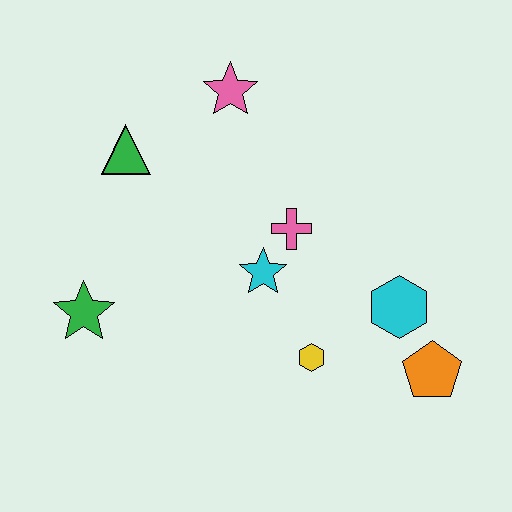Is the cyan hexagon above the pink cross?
No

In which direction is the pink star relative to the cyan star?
The pink star is above the cyan star.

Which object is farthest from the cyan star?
The orange pentagon is farthest from the cyan star.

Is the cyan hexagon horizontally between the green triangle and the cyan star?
No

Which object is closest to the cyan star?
The pink cross is closest to the cyan star.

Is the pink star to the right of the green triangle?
Yes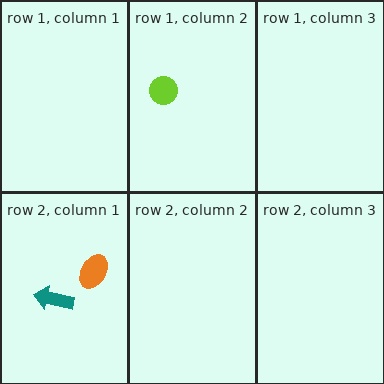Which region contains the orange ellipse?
The row 2, column 1 region.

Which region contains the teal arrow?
The row 2, column 1 region.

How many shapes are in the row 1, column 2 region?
1.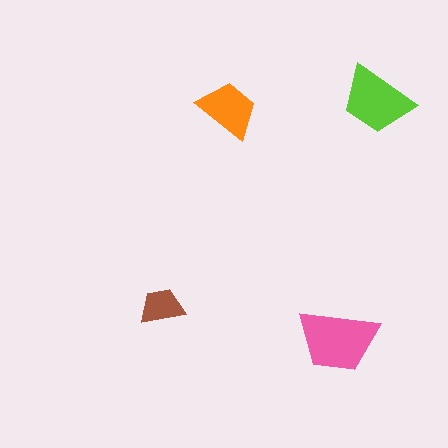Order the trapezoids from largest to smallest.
the pink one, the lime one, the orange one, the brown one.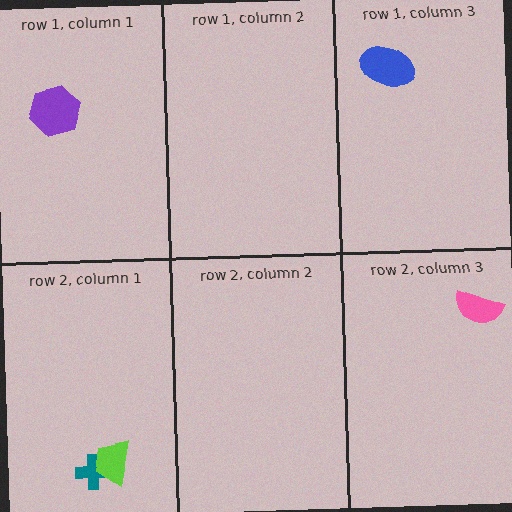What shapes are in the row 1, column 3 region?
The blue ellipse.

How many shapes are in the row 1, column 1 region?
1.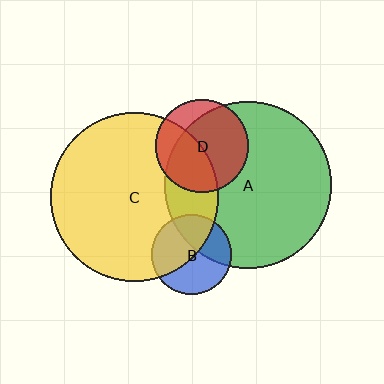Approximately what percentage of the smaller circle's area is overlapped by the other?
Approximately 75%.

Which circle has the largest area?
Circle C (yellow).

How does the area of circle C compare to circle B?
Approximately 4.4 times.